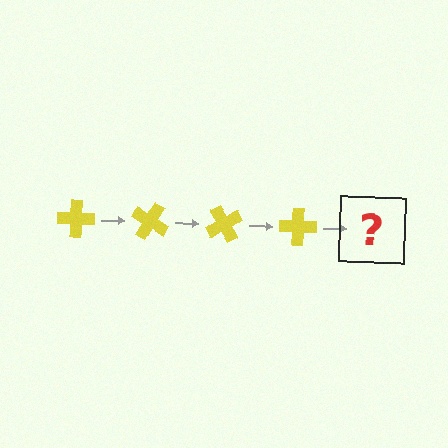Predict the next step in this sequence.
The next step is a yellow cross rotated 120 degrees.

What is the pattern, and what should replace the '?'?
The pattern is that the cross rotates 30 degrees each step. The '?' should be a yellow cross rotated 120 degrees.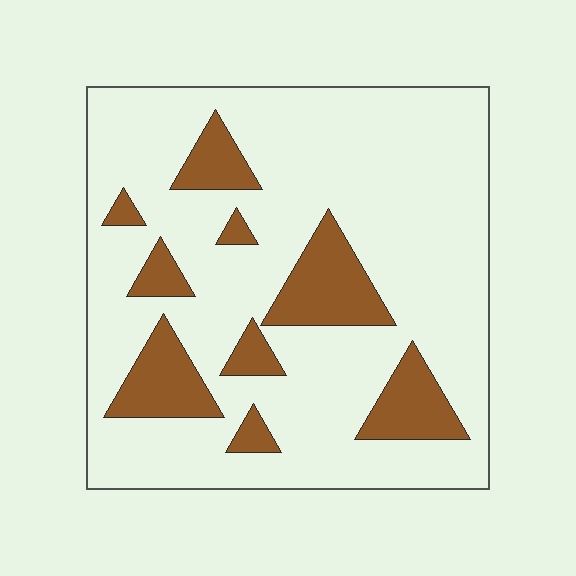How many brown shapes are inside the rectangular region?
9.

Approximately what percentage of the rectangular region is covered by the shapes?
Approximately 20%.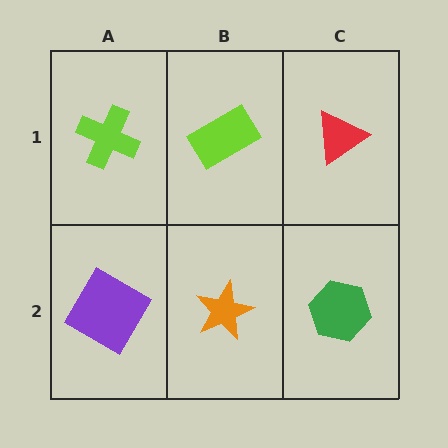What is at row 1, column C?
A red triangle.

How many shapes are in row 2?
3 shapes.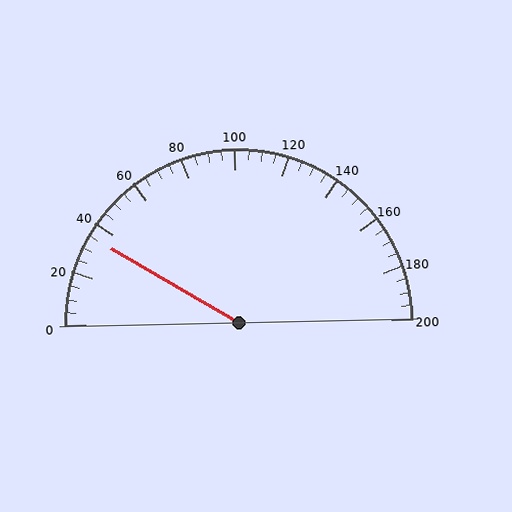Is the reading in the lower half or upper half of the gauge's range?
The reading is in the lower half of the range (0 to 200).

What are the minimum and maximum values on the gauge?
The gauge ranges from 0 to 200.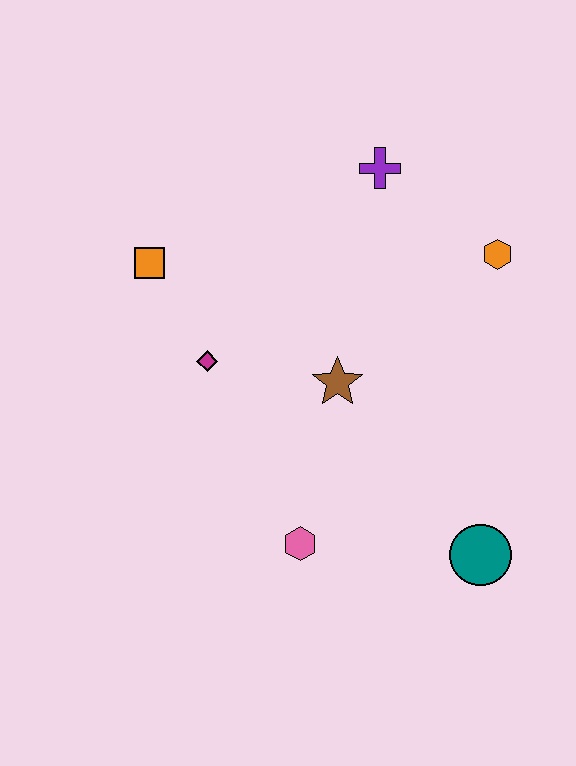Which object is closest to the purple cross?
The orange hexagon is closest to the purple cross.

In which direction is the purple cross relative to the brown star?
The purple cross is above the brown star.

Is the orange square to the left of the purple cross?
Yes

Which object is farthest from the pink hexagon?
The purple cross is farthest from the pink hexagon.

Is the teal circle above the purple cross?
No